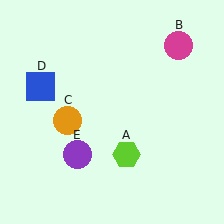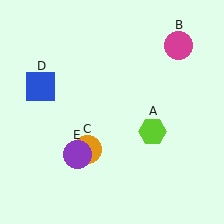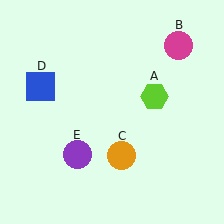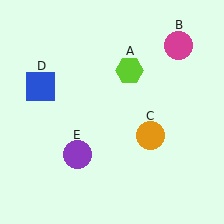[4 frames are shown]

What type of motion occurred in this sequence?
The lime hexagon (object A), orange circle (object C) rotated counterclockwise around the center of the scene.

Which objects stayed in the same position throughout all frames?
Magenta circle (object B) and blue square (object D) and purple circle (object E) remained stationary.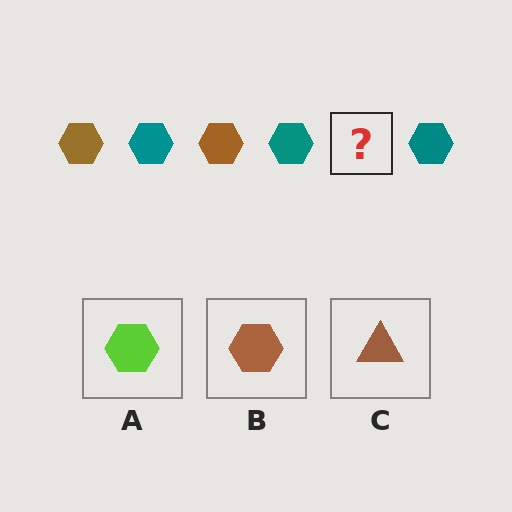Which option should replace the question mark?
Option B.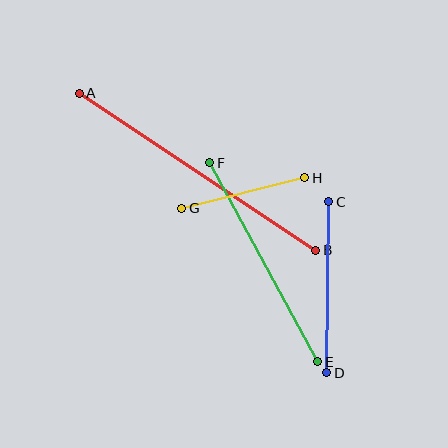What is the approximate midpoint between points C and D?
The midpoint is at approximately (328, 287) pixels.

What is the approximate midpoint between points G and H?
The midpoint is at approximately (243, 193) pixels.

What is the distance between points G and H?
The distance is approximately 127 pixels.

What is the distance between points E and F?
The distance is approximately 227 pixels.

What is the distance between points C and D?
The distance is approximately 171 pixels.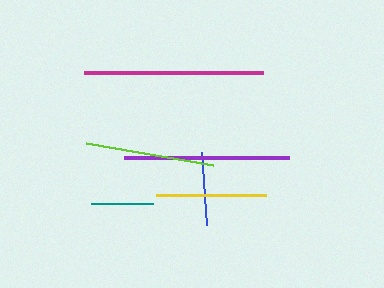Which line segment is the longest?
The magenta line is the longest at approximately 180 pixels.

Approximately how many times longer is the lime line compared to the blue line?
The lime line is approximately 1.8 times the length of the blue line.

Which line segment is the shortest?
The teal line is the shortest at approximately 63 pixels.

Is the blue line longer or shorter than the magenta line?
The magenta line is longer than the blue line.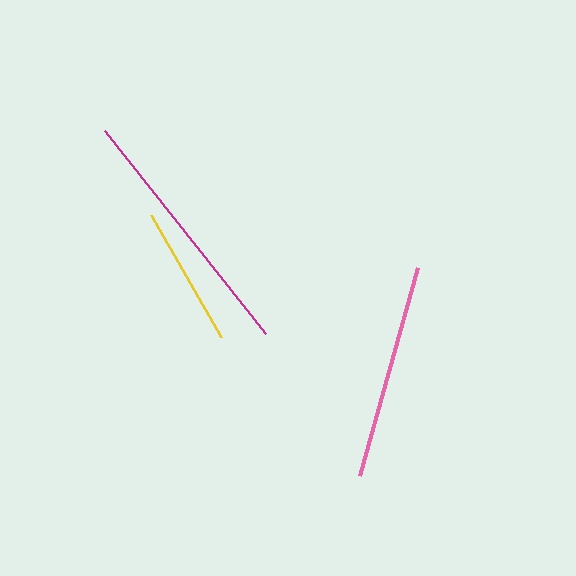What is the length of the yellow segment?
The yellow segment is approximately 140 pixels long.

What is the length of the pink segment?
The pink segment is approximately 216 pixels long.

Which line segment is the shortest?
The yellow line is the shortest at approximately 140 pixels.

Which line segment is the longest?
The magenta line is the longest at approximately 258 pixels.